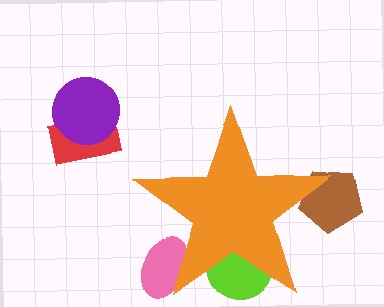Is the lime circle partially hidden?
Yes, the lime circle is partially hidden behind the orange star.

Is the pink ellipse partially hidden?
Yes, the pink ellipse is partially hidden behind the orange star.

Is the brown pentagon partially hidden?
Yes, the brown pentagon is partially hidden behind the orange star.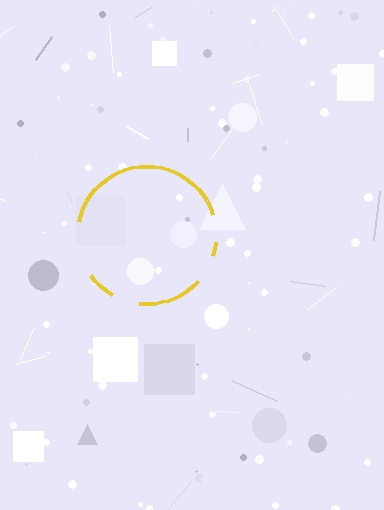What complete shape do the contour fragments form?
The contour fragments form a circle.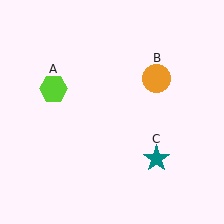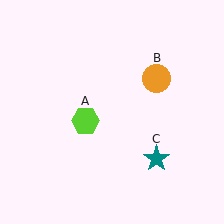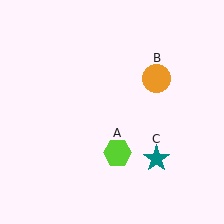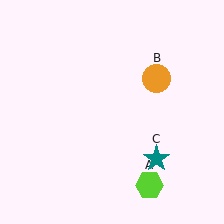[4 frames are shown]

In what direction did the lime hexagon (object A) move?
The lime hexagon (object A) moved down and to the right.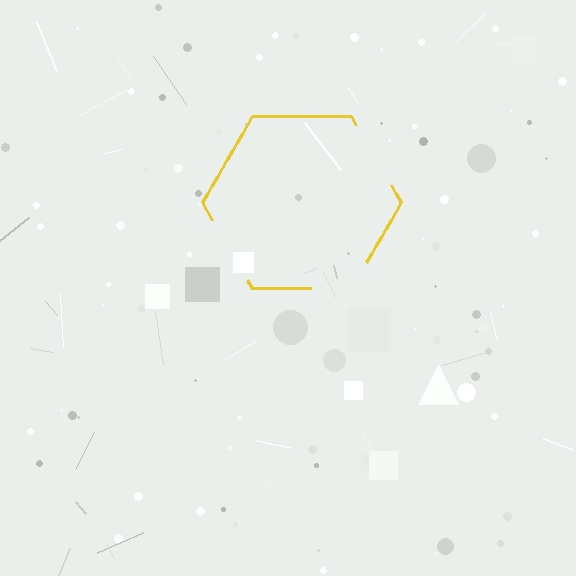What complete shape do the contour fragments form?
The contour fragments form a hexagon.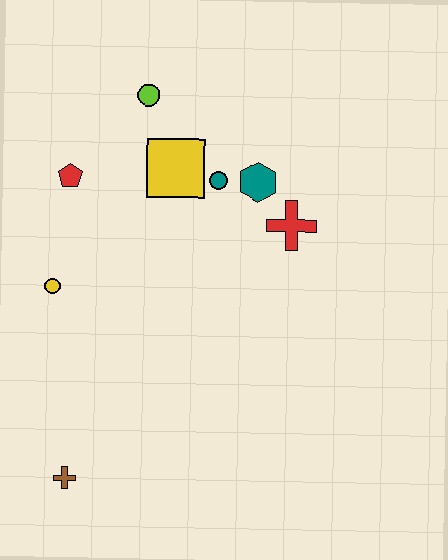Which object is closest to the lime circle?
The yellow square is closest to the lime circle.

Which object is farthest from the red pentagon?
The brown cross is farthest from the red pentagon.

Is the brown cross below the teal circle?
Yes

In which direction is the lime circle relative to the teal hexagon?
The lime circle is to the left of the teal hexagon.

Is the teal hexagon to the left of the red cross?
Yes